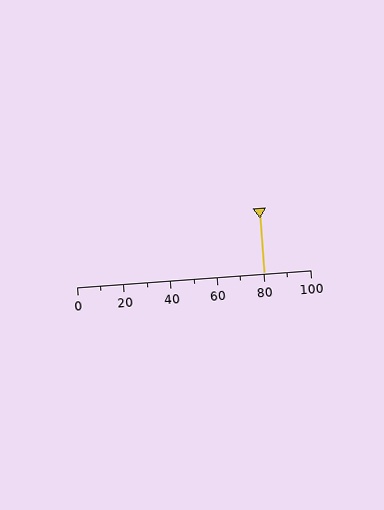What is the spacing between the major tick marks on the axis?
The major ticks are spaced 20 apart.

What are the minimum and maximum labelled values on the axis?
The axis runs from 0 to 100.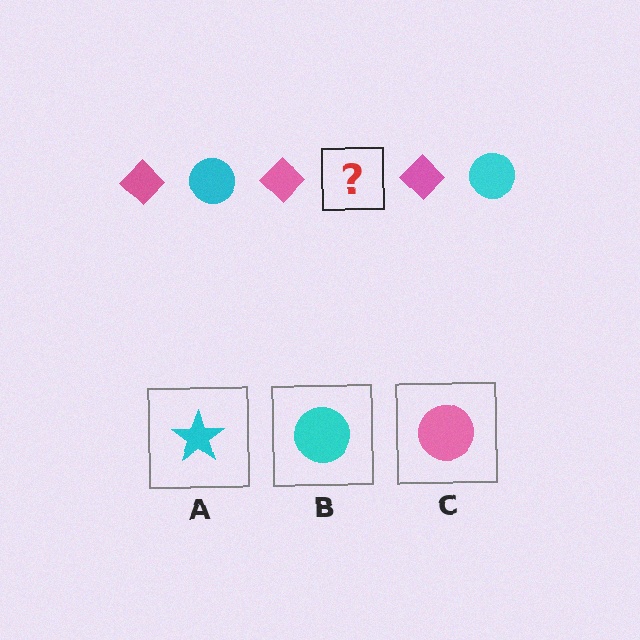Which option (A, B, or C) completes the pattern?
B.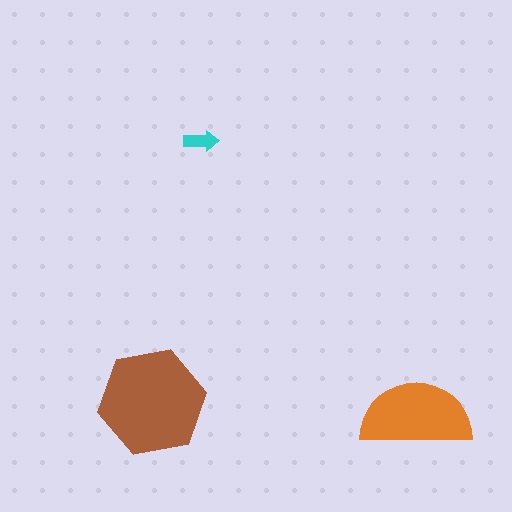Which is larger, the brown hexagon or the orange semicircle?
The brown hexagon.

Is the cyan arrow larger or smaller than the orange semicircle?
Smaller.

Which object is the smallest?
The cyan arrow.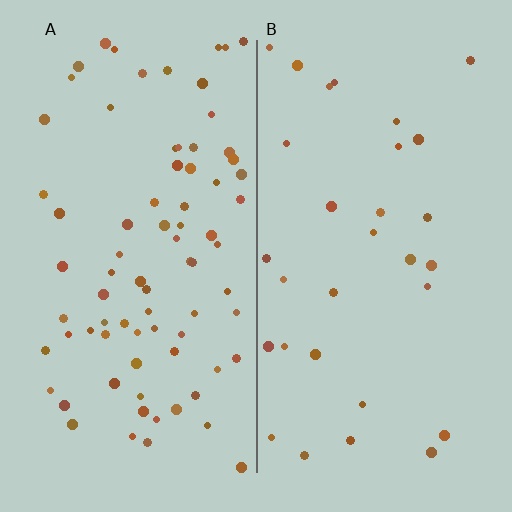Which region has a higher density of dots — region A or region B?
A (the left).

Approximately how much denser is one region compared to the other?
Approximately 2.6× — region A over region B.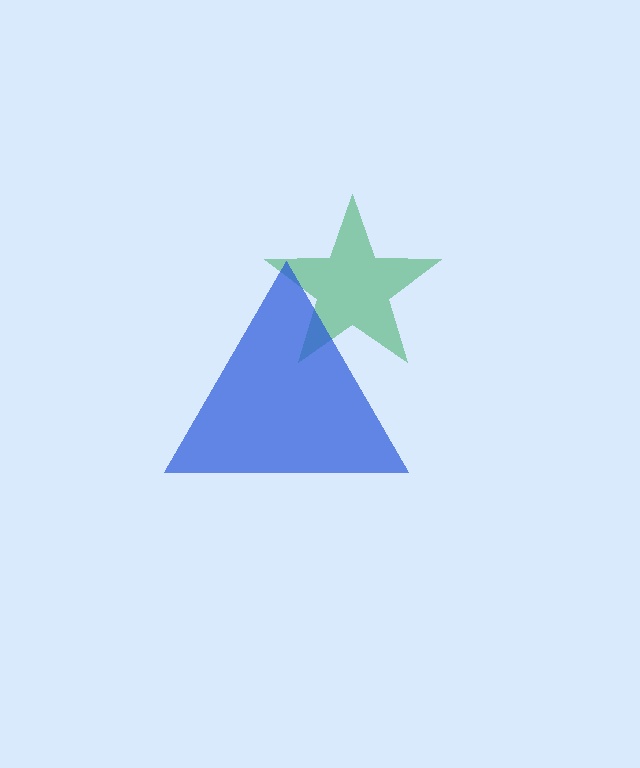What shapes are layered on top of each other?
The layered shapes are: a green star, a blue triangle.